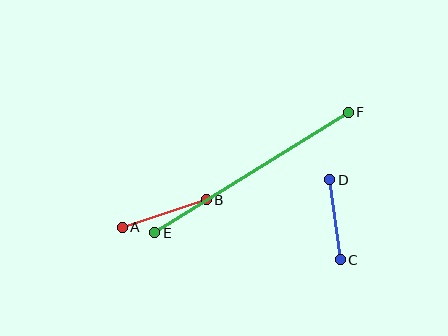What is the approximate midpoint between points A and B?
The midpoint is at approximately (164, 213) pixels.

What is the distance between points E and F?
The distance is approximately 228 pixels.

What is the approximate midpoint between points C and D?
The midpoint is at approximately (335, 220) pixels.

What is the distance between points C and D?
The distance is approximately 81 pixels.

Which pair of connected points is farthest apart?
Points E and F are farthest apart.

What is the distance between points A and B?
The distance is approximately 89 pixels.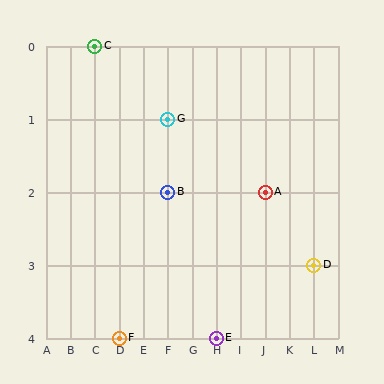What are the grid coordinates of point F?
Point F is at grid coordinates (D, 4).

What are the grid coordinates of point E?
Point E is at grid coordinates (H, 4).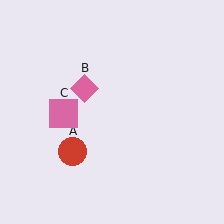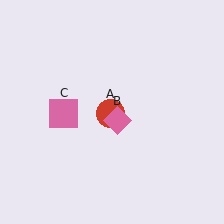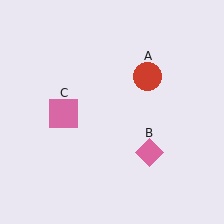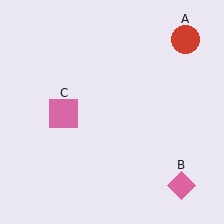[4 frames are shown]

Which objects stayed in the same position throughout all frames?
Pink square (object C) remained stationary.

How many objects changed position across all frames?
2 objects changed position: red circle (object A), pink diamond (object B).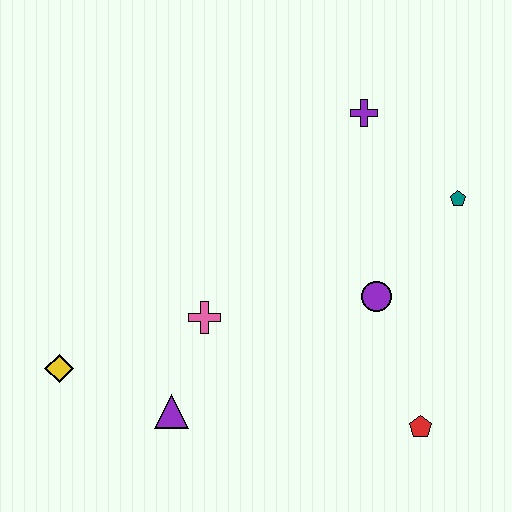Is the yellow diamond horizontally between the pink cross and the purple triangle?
No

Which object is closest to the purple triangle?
The pink cross is closest to the purple triangle.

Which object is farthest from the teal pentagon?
The yellow diamond is farthest from the teal pentagon.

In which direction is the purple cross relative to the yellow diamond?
The purple cross is to the right of the yellow diamond.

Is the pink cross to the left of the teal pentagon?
Yes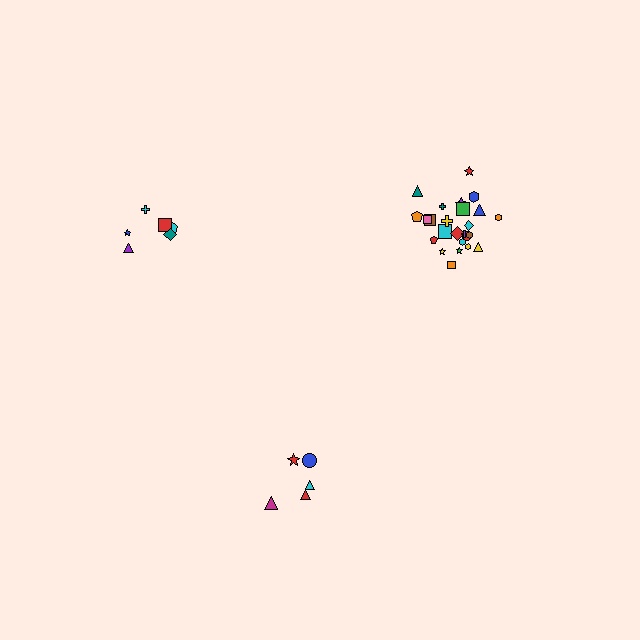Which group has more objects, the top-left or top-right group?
The top-right group.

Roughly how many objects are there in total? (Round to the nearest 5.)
Roughly 35 objects in total.